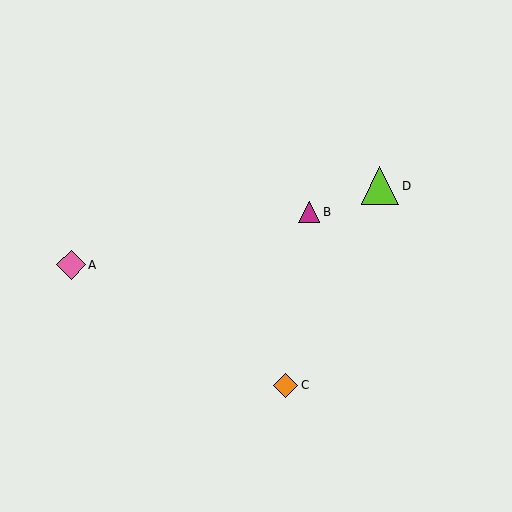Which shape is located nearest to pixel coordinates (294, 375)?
The orange diamond (labeled C) at (286, 385) is nearest to that location.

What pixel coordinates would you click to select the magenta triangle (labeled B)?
Click at (309, 212) to select the magenta triangle B.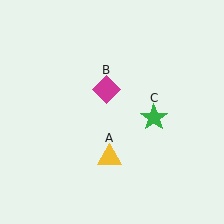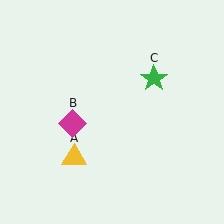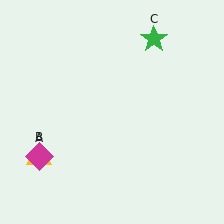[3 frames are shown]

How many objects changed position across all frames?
3 objects changed position: yellow triangle (object A), magenta diamond (object B), green star (object C).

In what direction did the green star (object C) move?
The green star (object C) moved up.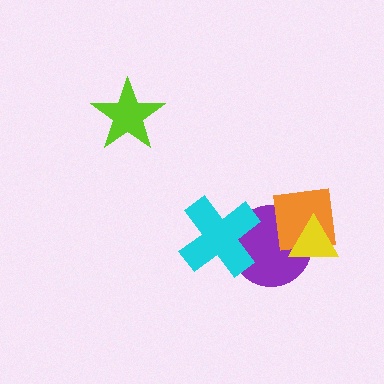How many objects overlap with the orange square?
2 objects overlap with the orange square.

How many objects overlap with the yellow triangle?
2 objects overlap with the yellow triangle.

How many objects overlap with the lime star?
0 objects overlap with the lime star.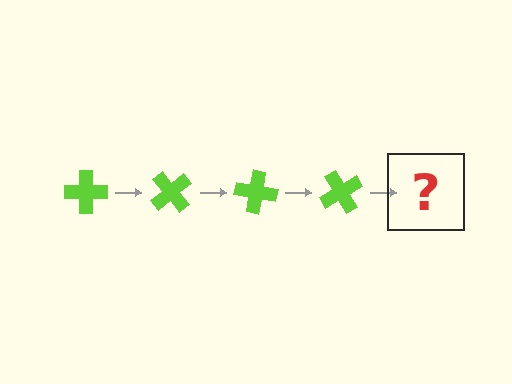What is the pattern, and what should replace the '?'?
The pattern is that the cross rotates 50 degrees each step. The '?' should be a lime cross rotated 200 degrees.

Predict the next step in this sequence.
The next step is a lime cross rotated 200 degrees.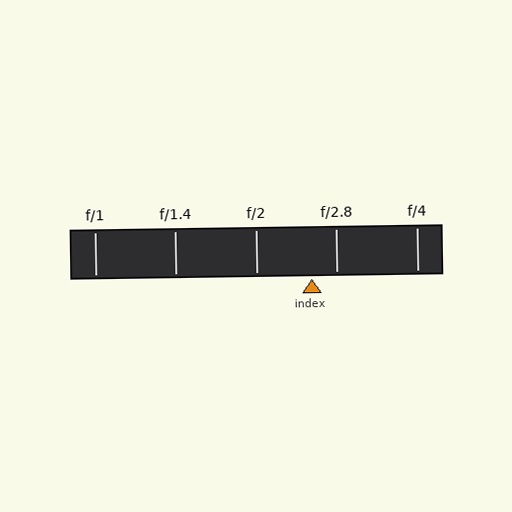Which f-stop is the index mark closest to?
The index mark is closest to f/2.8.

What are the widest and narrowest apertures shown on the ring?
The widest aperture shown is f/1 and the narrowest is f/4.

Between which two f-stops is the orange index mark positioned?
The index mark is between f/2 and f/2.8.